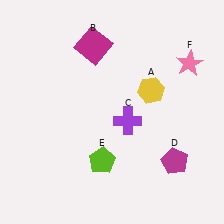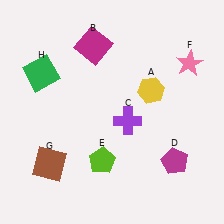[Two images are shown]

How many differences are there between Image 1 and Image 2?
There are 2 differences between the two images.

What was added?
A brown square (G), a green square (H) were added in Image 2.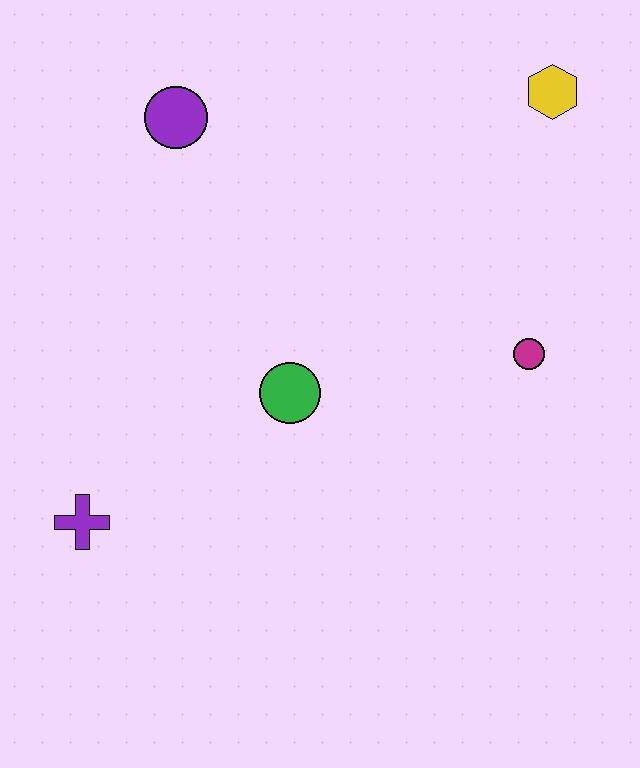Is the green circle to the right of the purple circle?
Yes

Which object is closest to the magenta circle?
The green circle is closest to the magenta circle.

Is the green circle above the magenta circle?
No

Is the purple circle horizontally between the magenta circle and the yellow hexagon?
No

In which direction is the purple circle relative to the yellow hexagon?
The purple circle is to the left of the yellow hexagon.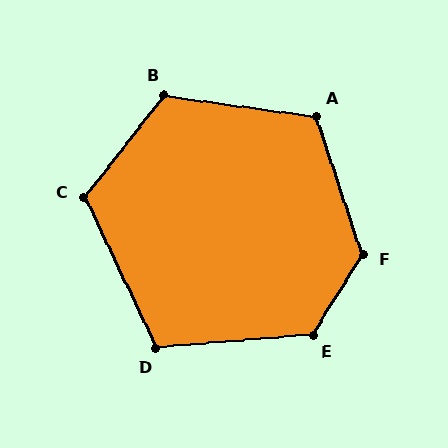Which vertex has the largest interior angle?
F, at approximately 130 degrees.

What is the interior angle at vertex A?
Approximately 116 degrees (obtuse).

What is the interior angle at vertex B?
Approximately 120 degrees (obtuse).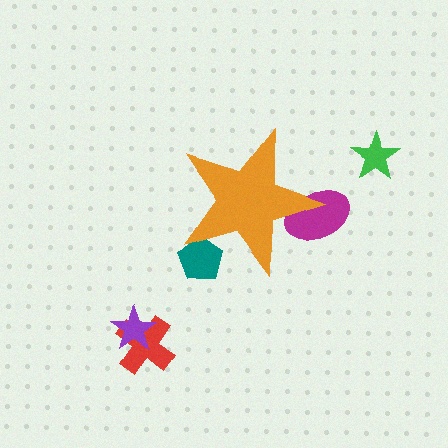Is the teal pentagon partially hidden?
Yes, the teal pentagon is partially hidden behind the orange star.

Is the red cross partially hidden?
No, the red cross is fully visible.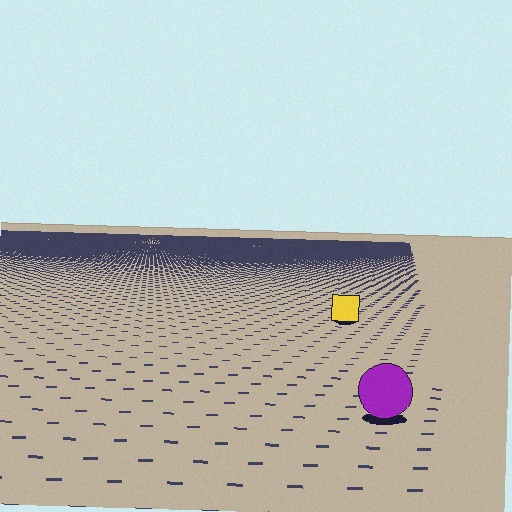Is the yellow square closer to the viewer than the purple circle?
No. The purple circle is closer — you can tell from the texture gradient: the ground texture is coarser near it.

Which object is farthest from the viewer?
The yellow square is farthest from the viewer. It appears smaller and the ground texture around it is denser.